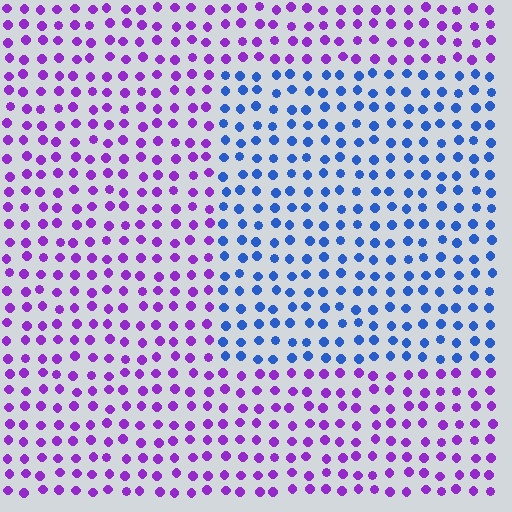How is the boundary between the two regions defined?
The boundary is defined purely by a slight shift in hue (about 60 degrees). Spacing, size, and orientation are identical on both sides.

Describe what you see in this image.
The image is filled with small purple elements in a uniform arrangement. A rectangle-shaped region is visible where the elements are tinted to a slightly different hue, forming a subtle color boundary.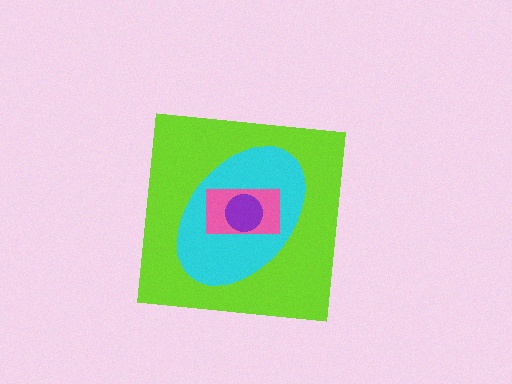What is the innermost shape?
The purple circle.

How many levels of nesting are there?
4.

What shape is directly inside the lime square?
The cyan ellipse.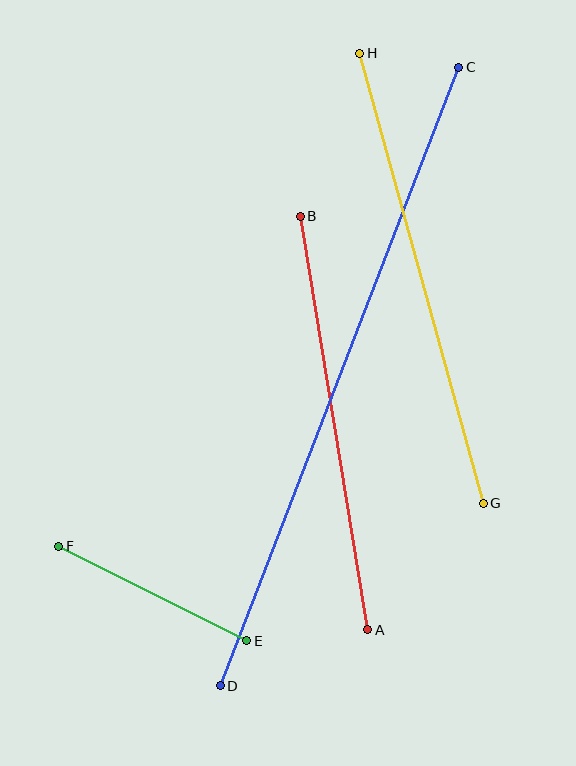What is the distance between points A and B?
The distance is approximately 419 pixels.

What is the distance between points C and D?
The distance is approximately 662 pixels.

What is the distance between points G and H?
The distance is approximately 466 pixels.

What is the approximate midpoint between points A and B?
The midpoint is at approximately (334, 423) pixels.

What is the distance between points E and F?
The distance is approximately 211 pixels.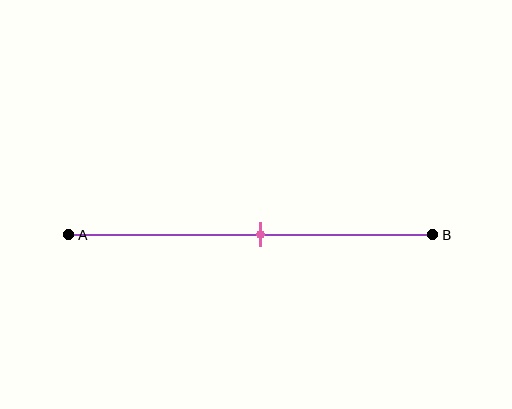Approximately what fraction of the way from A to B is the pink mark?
The pink mark is approximately 55% of the way from A to B.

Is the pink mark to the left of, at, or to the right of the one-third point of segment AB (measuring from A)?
The pink mark is to the right of the one-third point of segment AB.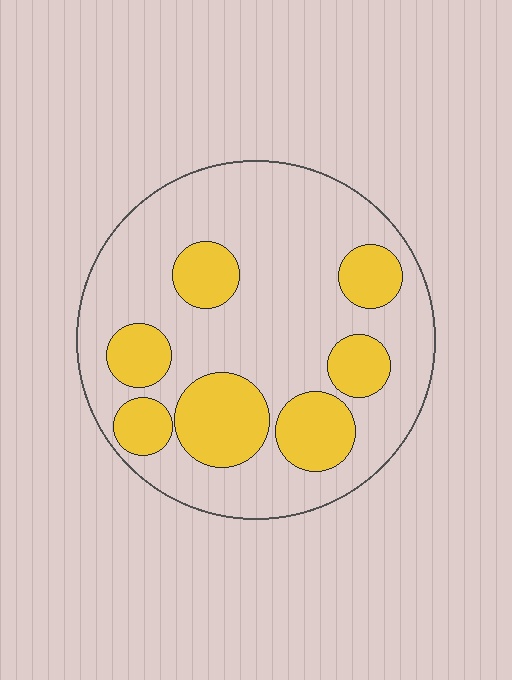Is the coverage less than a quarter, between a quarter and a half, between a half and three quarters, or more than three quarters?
Between a quarter and a half.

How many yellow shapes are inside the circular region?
7.